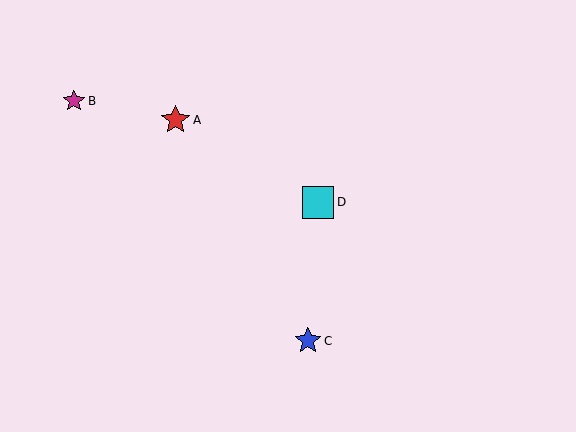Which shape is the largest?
The cyan square (labeled D) is the largest.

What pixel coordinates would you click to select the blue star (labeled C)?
Click at (308, 341) to select the blue star C.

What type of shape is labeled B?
Shape B is a magenta star.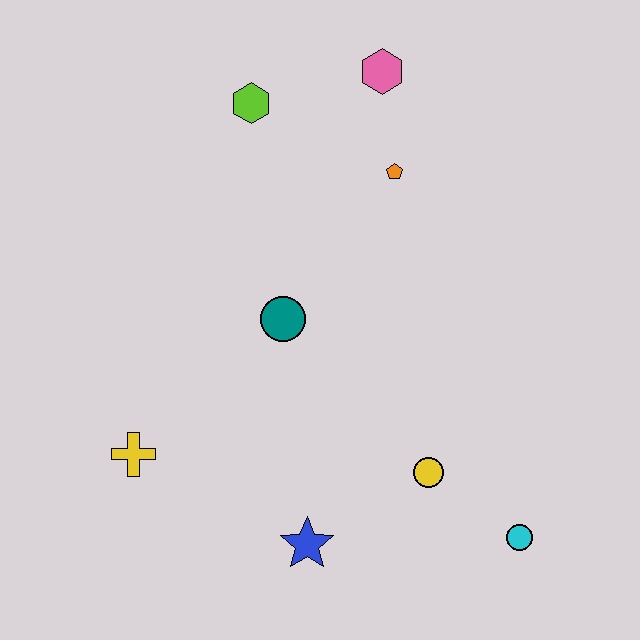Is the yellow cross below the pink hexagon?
Yes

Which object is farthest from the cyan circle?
The lime hexagon is farthest from the cyan circle.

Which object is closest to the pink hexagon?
The orange pentagon is closest to the pink hexagon.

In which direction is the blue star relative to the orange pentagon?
The blue star is below the orange pentagon.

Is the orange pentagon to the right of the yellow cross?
Yes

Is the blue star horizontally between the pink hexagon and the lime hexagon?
Yes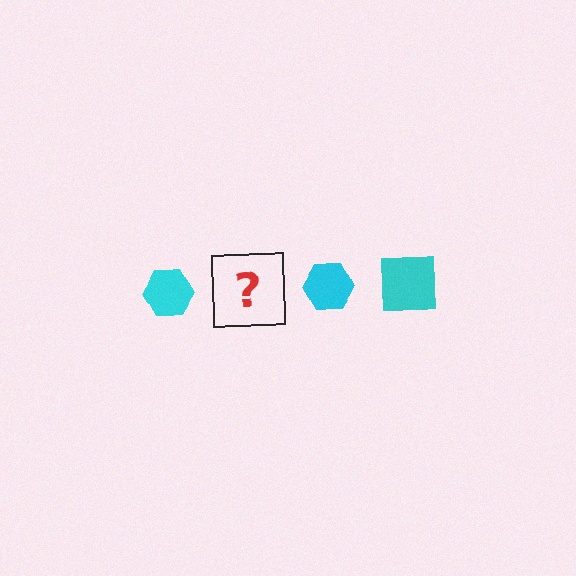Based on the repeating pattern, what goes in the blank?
The blank should be a cyan square.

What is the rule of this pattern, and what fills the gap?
The rule is that the pattern cycles through hexagon, square shapes in cyan. The gap should be filled with a cyan square.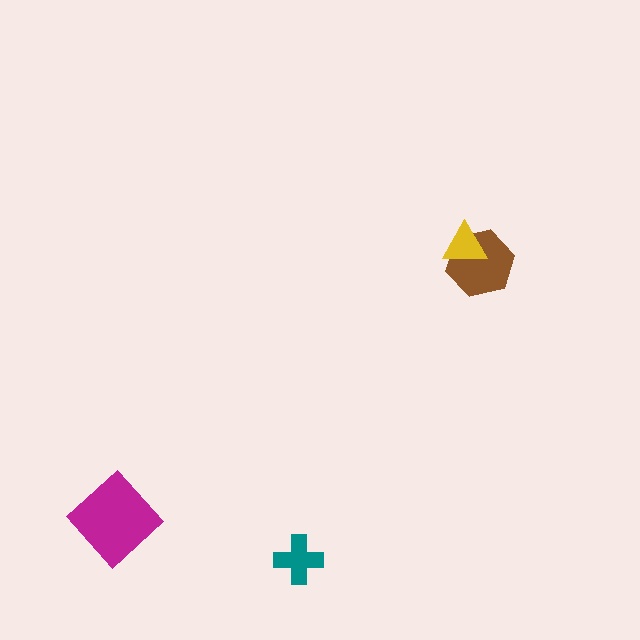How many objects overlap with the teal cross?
0 objects overlap with the teal cross.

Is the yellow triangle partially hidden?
No, no other shape covers it.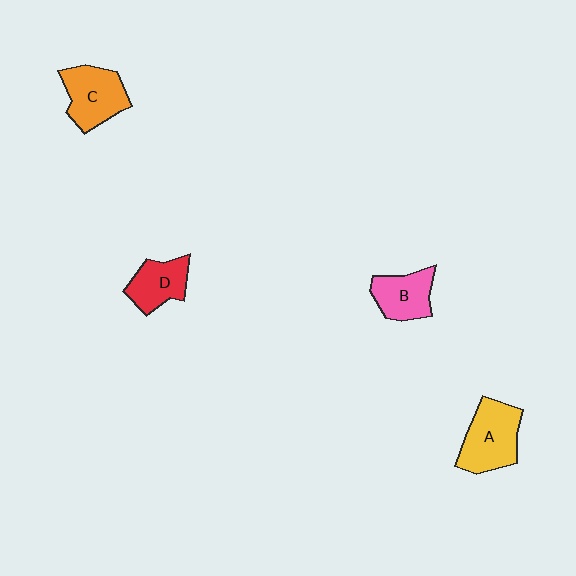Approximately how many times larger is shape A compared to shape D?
Approximately 1.4 times.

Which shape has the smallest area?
Shape D (red).